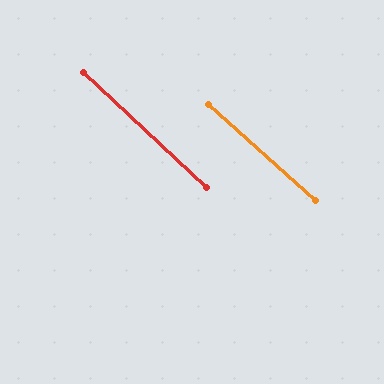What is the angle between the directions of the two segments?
Approximately 1 degree.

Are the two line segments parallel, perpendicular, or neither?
Parallel — their directions differ by only 1.2°.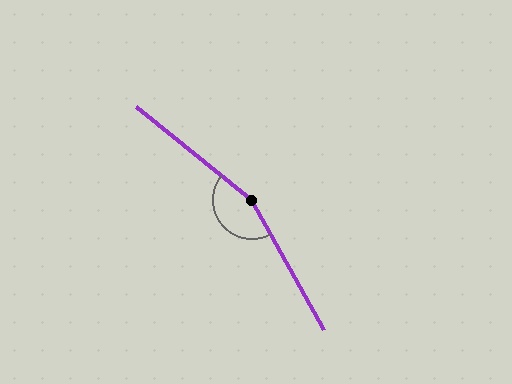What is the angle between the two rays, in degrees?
Approximately 158 degrees.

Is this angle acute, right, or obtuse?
It is obtuse.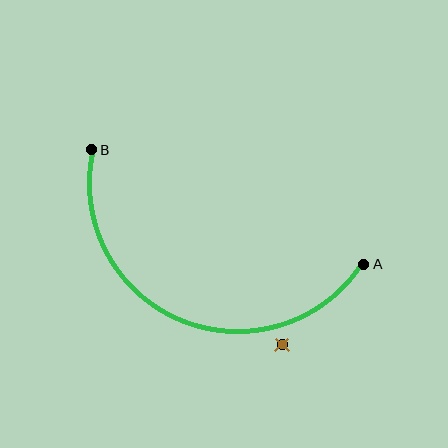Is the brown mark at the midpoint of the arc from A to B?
No — the brown mark does not lie on the arc at all. It sits slightly outside the curve.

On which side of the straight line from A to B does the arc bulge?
The arc bulges below the straight line connecting A and B.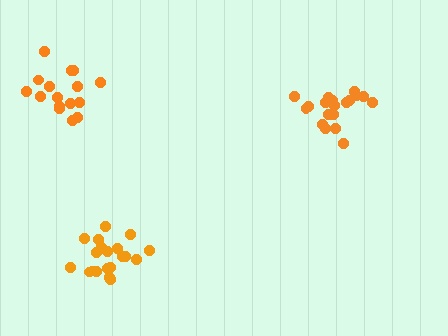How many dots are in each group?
Group 1: 17 dots, Group 2: 19 dots, Group 3: 20 dots (56 total).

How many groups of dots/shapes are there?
There are 3 groups.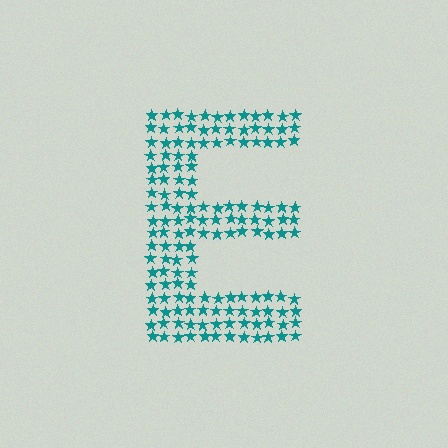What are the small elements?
The small elements are stars.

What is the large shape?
The large shape is the letter E.